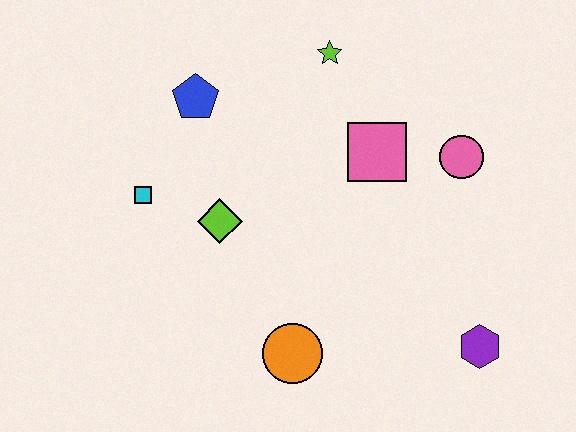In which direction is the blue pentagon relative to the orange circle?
The blue pentagon is above the orange circle.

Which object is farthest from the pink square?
The cyan square is farthest from the pink square.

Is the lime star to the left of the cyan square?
No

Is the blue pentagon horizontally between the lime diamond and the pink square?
No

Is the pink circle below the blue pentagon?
Yes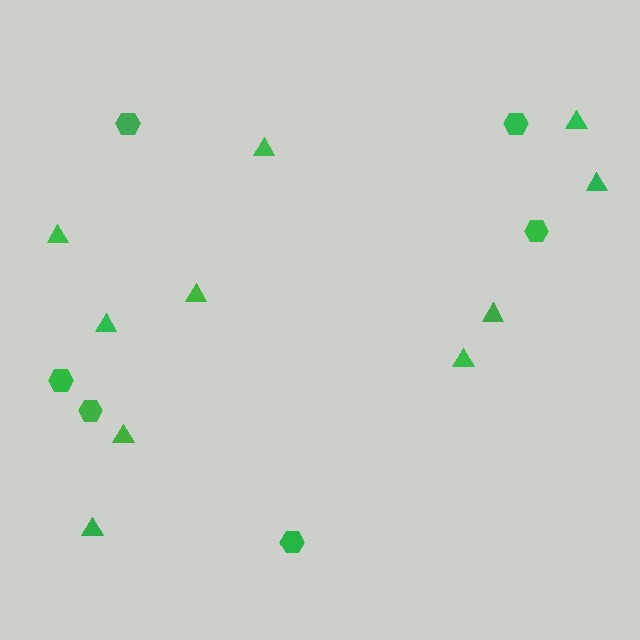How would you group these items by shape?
There are 2 groups: one group of hexagons (6) and one group of triangles (10).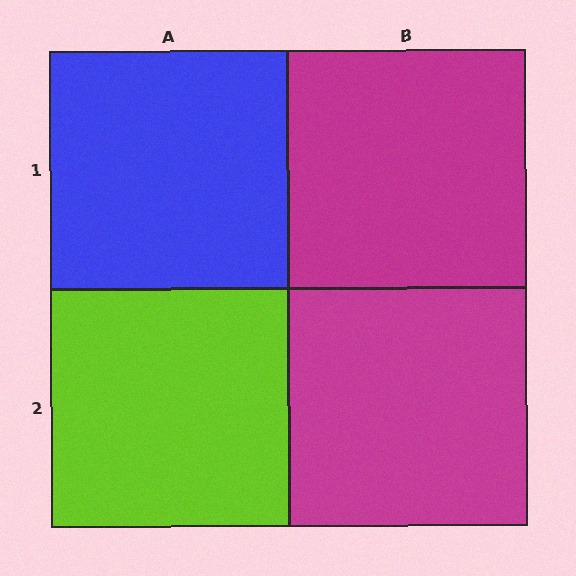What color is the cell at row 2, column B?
Magenta.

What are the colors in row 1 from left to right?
Blue, magenta.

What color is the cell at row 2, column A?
Lime.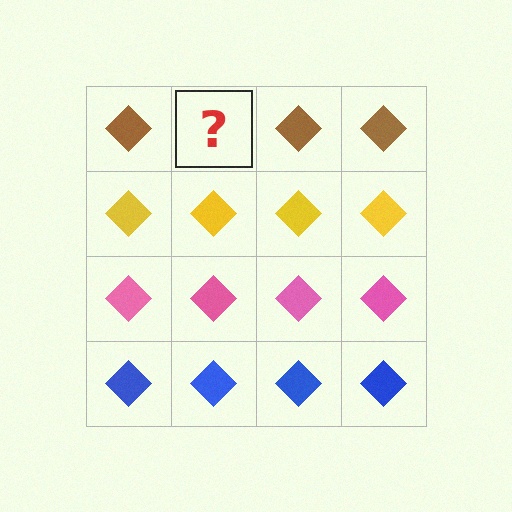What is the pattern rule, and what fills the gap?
The rule is that each row has a consistent color. The gap should be filled with a brown diamond.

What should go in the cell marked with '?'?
The missing cell should contain a brown diamond.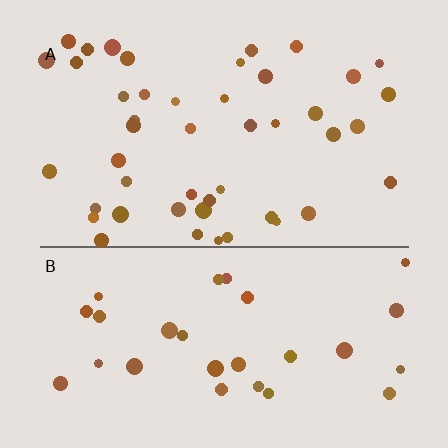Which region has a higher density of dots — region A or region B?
A (the top).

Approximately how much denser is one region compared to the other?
Approximately 1.5× — region A over region B.